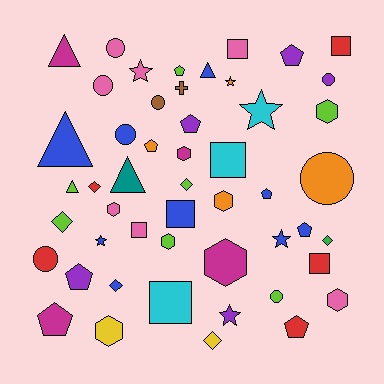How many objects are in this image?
There are 50 objects.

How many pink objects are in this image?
There are 7 pink objects.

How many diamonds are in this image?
There are 6 diamonds.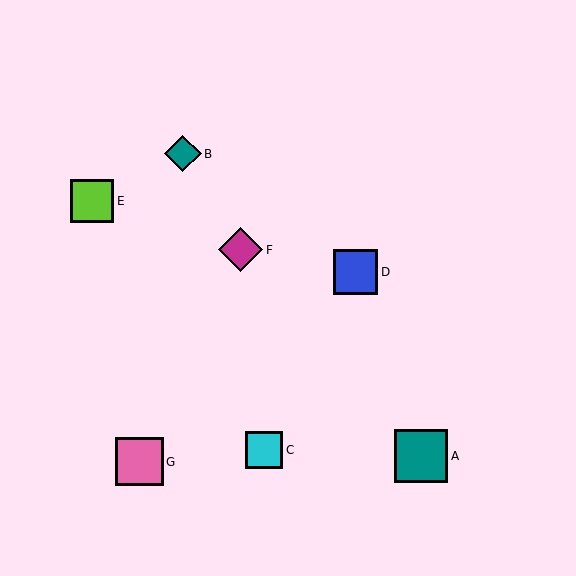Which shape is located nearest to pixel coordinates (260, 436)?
The cyan square (labeled C) at (264, 450) is nearest to that location.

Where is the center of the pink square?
The center of the pink square is at (139, 462).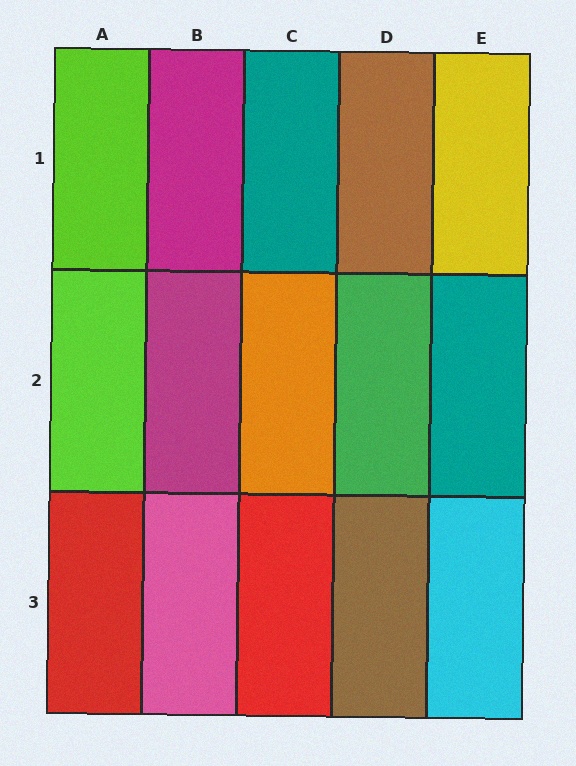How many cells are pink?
1 cell is pink.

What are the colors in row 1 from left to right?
Lime, magenta, teal, brown, yellow.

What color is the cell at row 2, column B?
Magenta.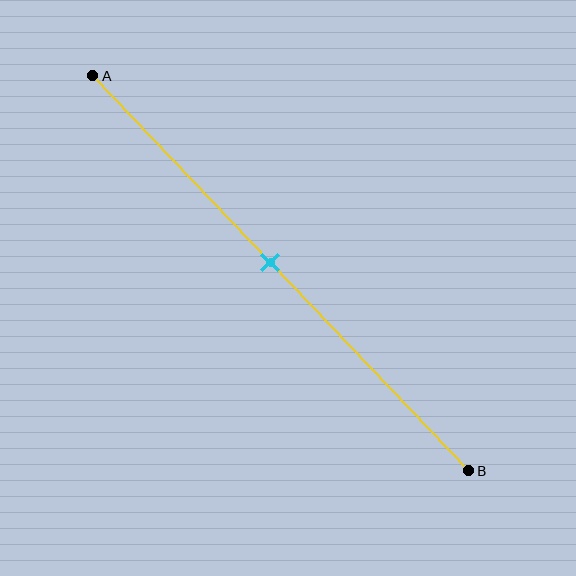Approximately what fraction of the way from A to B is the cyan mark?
The cyan mark is approximately 45% of the way from A to B.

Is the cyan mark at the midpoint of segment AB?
Yes, the mark is approximately at the midpoint.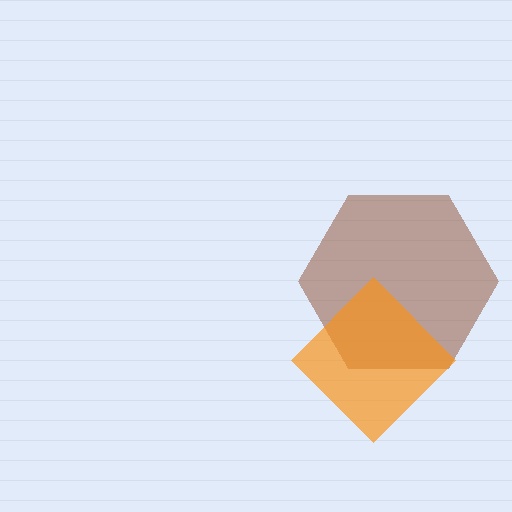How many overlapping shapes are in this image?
There are 2 overlapping shapes in the image.